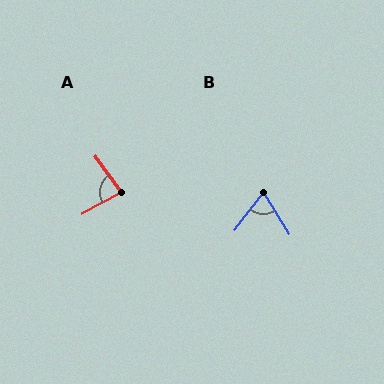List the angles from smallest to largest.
B (69°), A (82°).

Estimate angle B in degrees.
Approximately 69 degrees.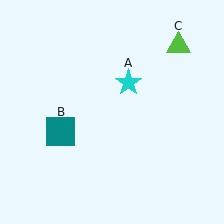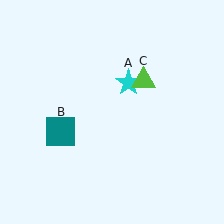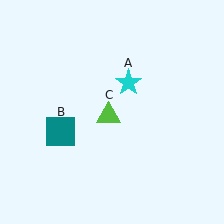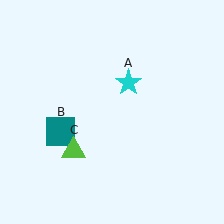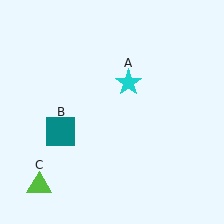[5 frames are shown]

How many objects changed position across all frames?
1 object changed position: lime triangle (object C).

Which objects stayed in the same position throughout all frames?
Cyan star (object A) and teal square (object B) remained stationary.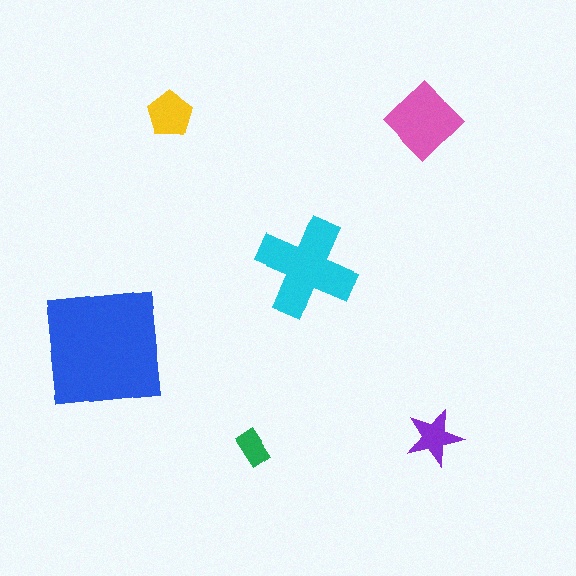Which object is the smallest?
The green rectangle.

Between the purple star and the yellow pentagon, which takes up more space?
The yellow pentagon.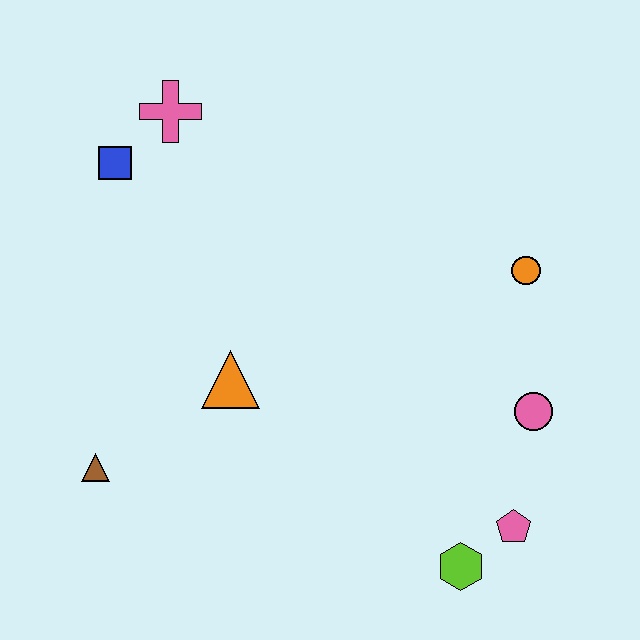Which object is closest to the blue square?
The pink cross is closest to the blue square.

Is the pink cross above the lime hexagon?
Yes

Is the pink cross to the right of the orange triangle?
No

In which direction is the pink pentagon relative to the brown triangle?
The pink pentagon is to the right of the brown triangle.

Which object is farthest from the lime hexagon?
The pink cross is farthest from the lime hexagon.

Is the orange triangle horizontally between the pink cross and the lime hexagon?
Yes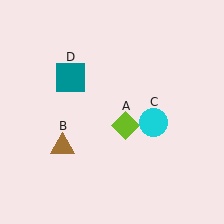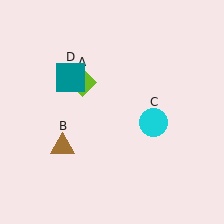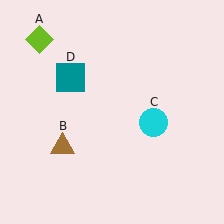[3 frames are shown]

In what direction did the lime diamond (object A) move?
The lime diamond (object A) moved up and to the left.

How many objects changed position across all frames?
1 object changed position: lime diamond (object A).